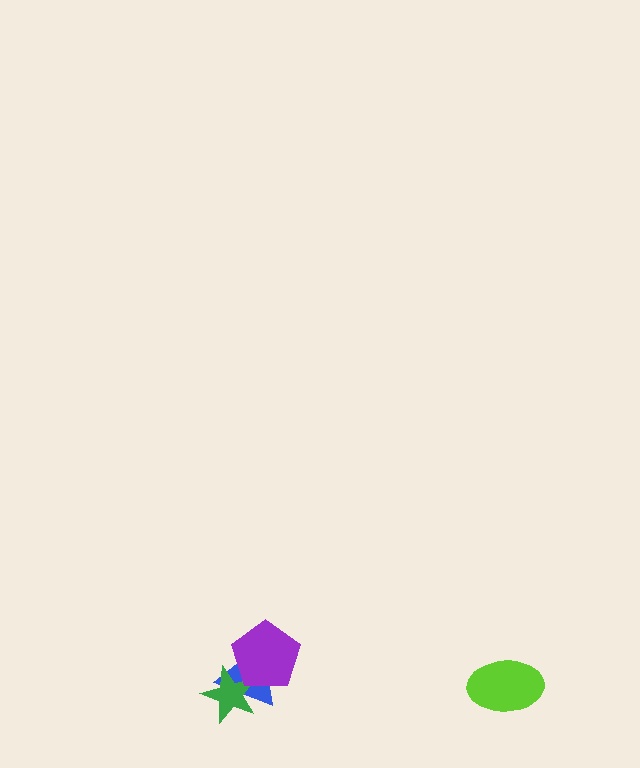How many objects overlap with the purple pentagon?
2 objects overlap with the purple pentagon.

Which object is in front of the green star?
The purple pentagon is in front of the green star.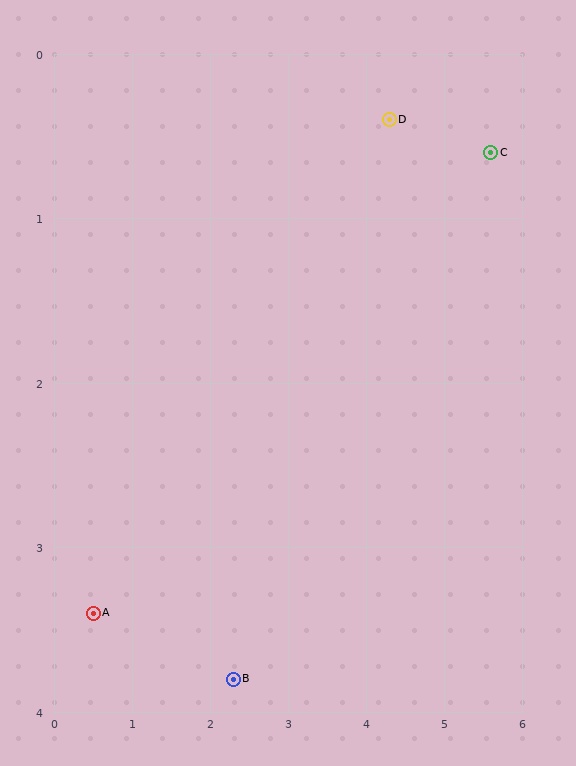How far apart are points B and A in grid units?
Points B and A are about 1.8 grid units apart.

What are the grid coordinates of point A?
Point A is at approximately (0.5, 3.4).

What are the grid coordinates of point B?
Point B is at approximately (2.3, 3.8).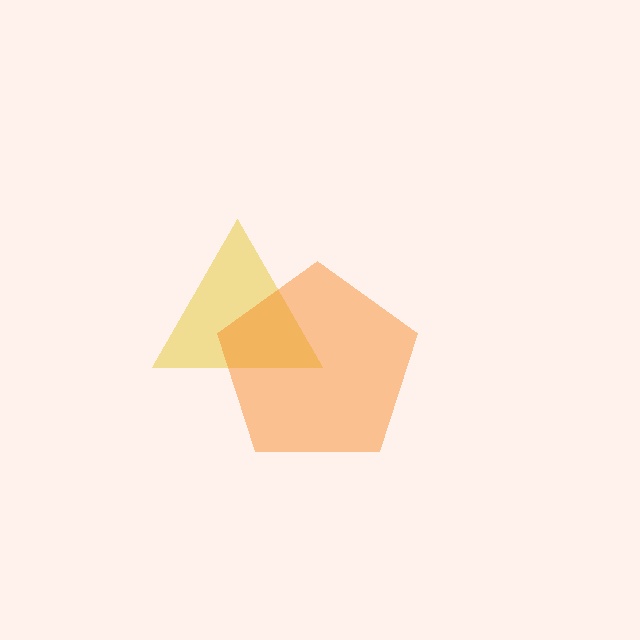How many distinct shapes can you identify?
There are 2 distinct shapes: a yellow triangle, an orange pentagon.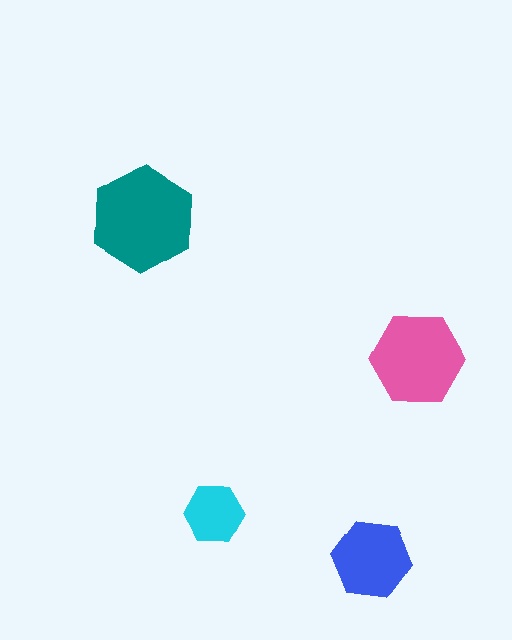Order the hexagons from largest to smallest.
the teal one, the pink one, the blue one, the cyan one.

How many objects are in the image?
There are 4 objects in the image.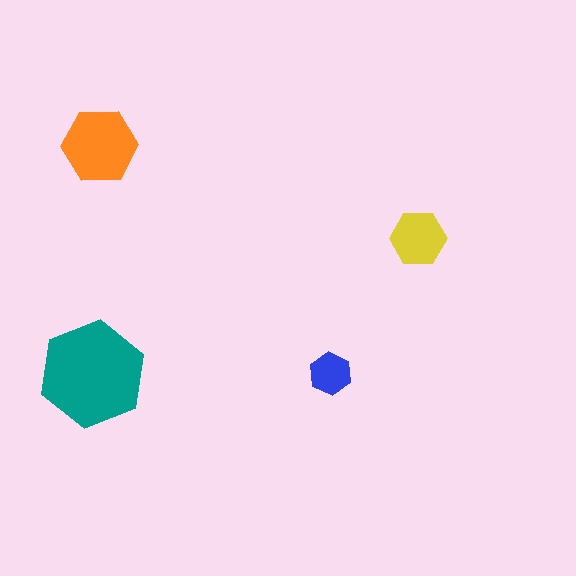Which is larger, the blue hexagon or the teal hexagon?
The teal one.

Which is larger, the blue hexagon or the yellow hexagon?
The yellow one.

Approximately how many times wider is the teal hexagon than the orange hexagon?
About 1.5 times wider.